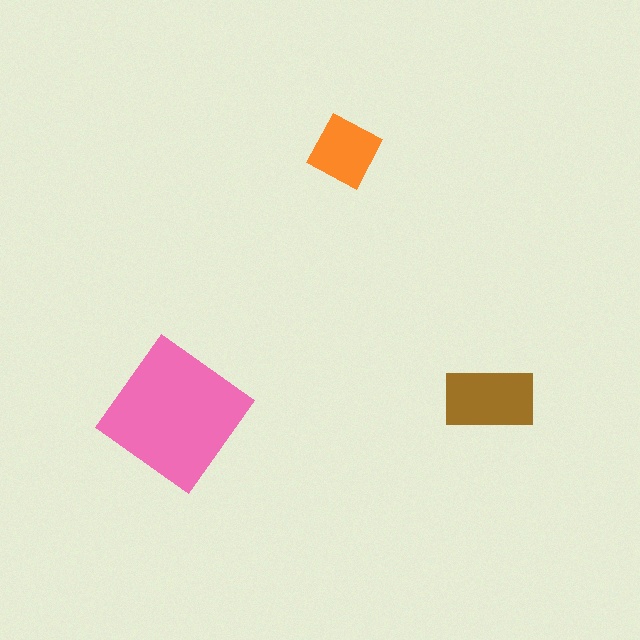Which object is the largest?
The pink diamond.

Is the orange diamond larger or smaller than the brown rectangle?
Smaller.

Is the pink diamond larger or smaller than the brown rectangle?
Larger.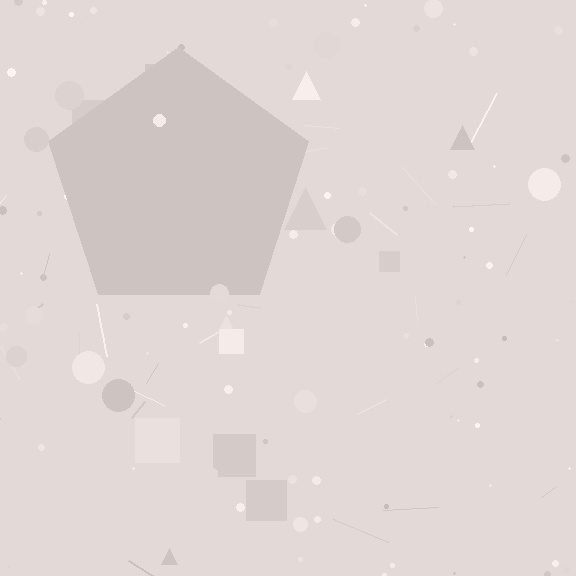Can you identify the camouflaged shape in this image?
The camouflaged shape is a pentagon.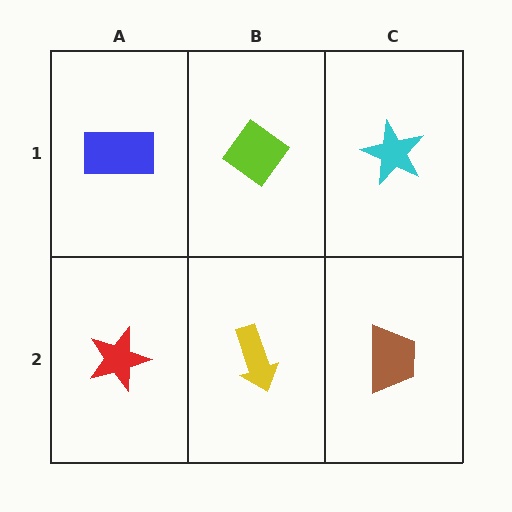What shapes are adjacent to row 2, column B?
A lime diamond (row 1, column B), a red star (row 2, column A), a brown trapezoid (row 2, column C).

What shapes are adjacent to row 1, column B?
A yellow arrow (row 2, column B), a blue rectangle (row 1, column A), a cyan star (row 1, column C).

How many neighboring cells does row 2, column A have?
2.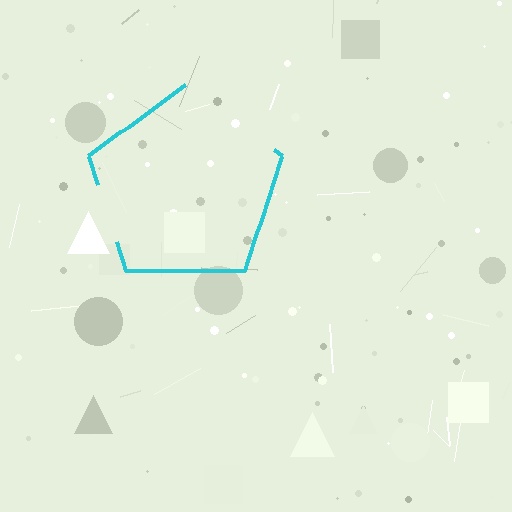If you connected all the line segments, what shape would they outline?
They would outline a pentagon.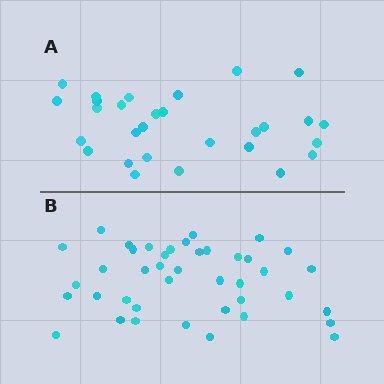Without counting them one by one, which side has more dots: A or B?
Region B (the bottom region) has more dots.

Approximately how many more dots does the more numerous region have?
Region B has roughly 12 or so more dots than region A.